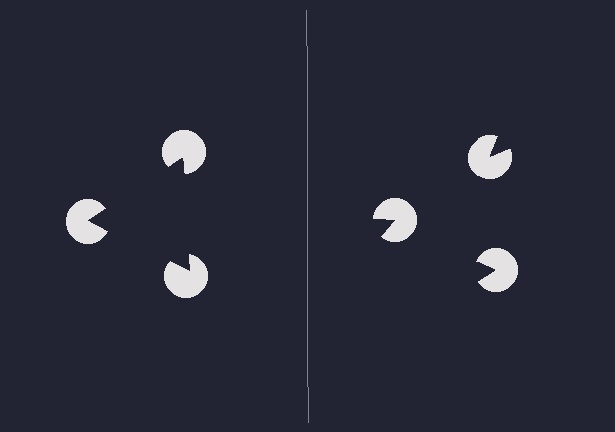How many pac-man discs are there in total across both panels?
6 — 3 on each side.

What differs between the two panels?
The pac-man discs are positioned identically on both sides; only the wedge orientations differ. On the left they align to a triangle; on the right they are misaligned.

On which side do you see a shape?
An illusory triangle appears on the left side. On the right side the wedge cuts are rotated, so no coherent shape forms.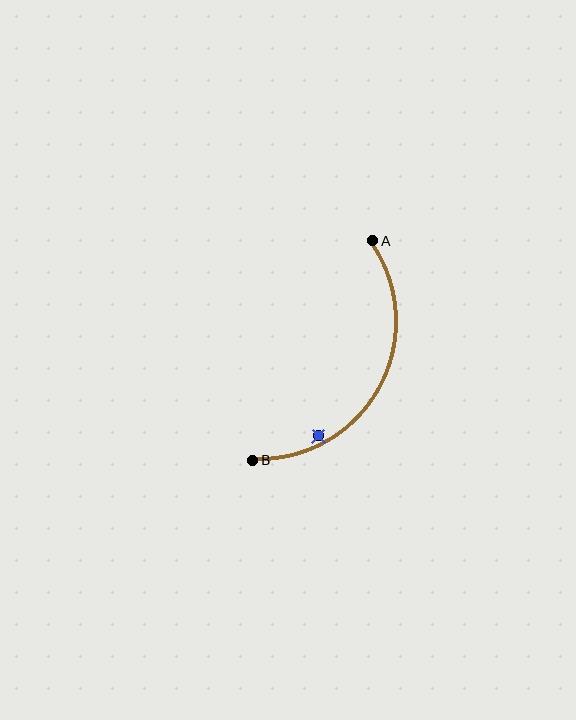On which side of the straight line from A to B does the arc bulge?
The arc bulges to the right of the straight line connecting A and B.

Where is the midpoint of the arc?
The arc midpoint is the point on the curve farthest from the straight line joining A and B. It sits to the right of that line.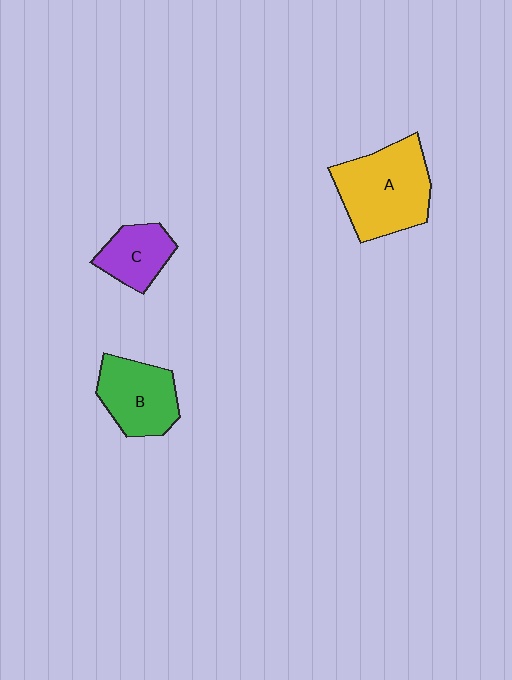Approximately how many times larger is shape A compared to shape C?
Approximately 1.9 times.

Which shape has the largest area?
Shape A (yellow).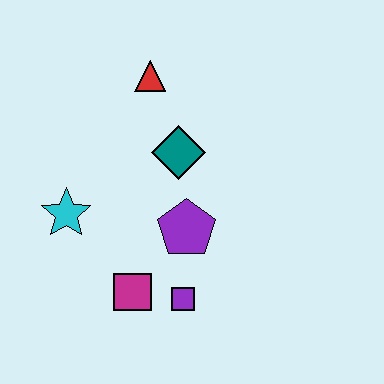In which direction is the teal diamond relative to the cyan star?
The teal diamond is to the right of the cyan star.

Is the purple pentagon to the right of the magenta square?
Yes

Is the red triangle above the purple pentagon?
Yes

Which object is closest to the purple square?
The magenta square is closest to the purple square.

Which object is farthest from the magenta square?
The red triangle is farthest from the magenta square.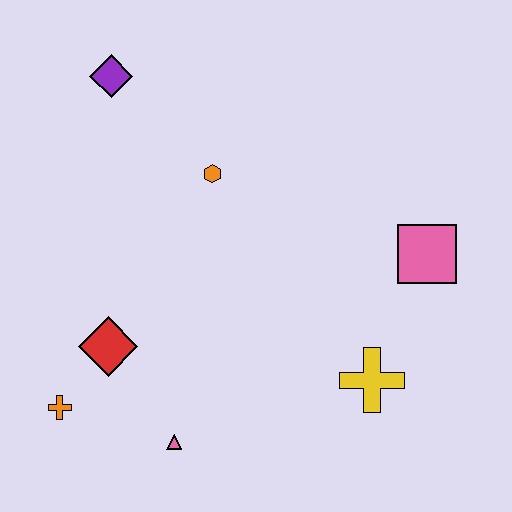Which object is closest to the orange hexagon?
The purple diamond is closest to the orange hexagon.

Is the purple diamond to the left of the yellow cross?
Yes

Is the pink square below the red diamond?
No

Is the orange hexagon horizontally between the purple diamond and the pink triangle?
No